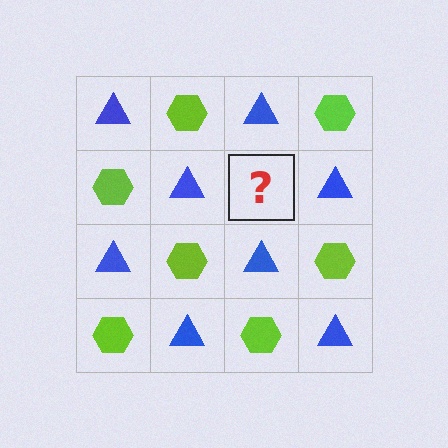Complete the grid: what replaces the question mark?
The question mark should be replaced with a lime hexagon.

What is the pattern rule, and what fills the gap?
The rule is that it alternates blue triangle and lime hexagon in a checkerboard pattern. The gap should be filled with a lime hexagon.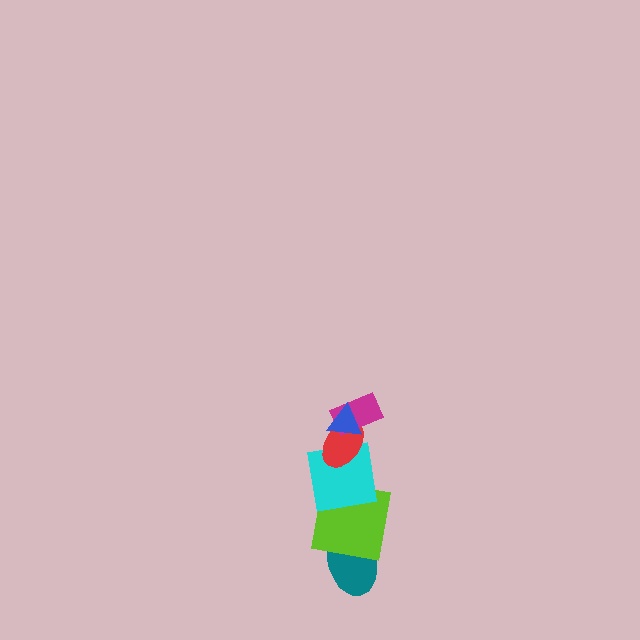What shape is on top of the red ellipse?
The magenta rectangle is on top of the red ellipse.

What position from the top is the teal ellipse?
The teal ellipse is 6th from the top.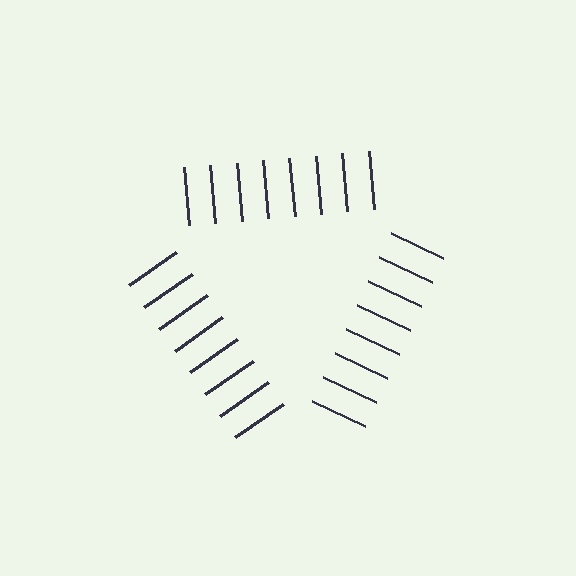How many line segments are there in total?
24 — 8 along each of the 3 edges.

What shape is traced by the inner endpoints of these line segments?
An illusory triangle — the line segments terminate on its edges but no continuous stroke is drawn.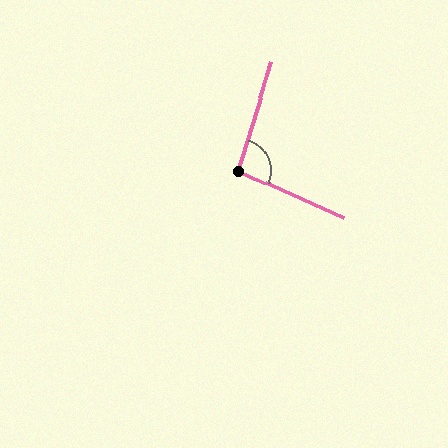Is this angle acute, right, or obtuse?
It is obtuse.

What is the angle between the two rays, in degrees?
Approximately 97 degrees.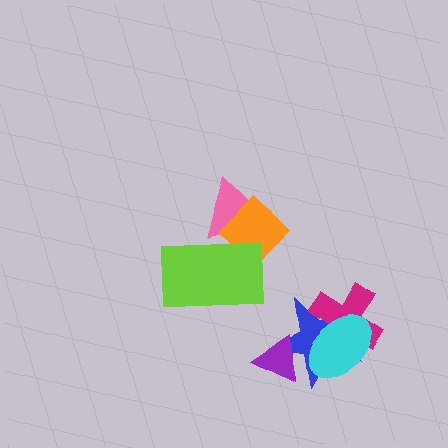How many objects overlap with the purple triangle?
1 object overlaps with the purple triangle.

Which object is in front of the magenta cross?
The cyan ellipse is in front of the magenta cross.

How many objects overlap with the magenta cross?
2 objects overlap with the magenta cross.